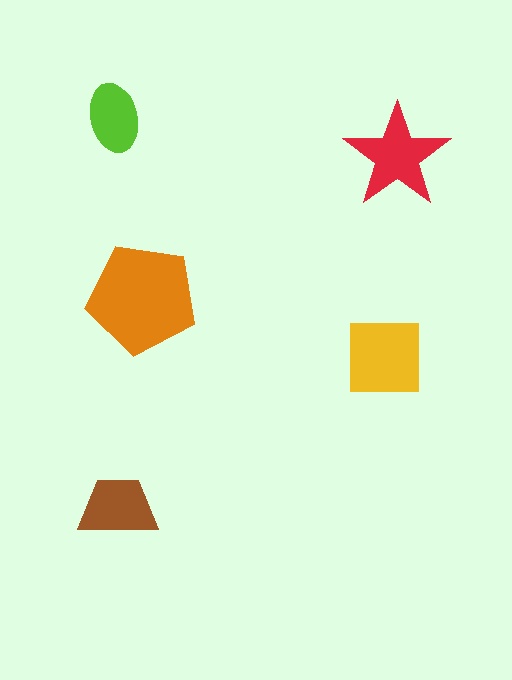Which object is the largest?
The orange pentagon.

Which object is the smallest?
The lime ellipse.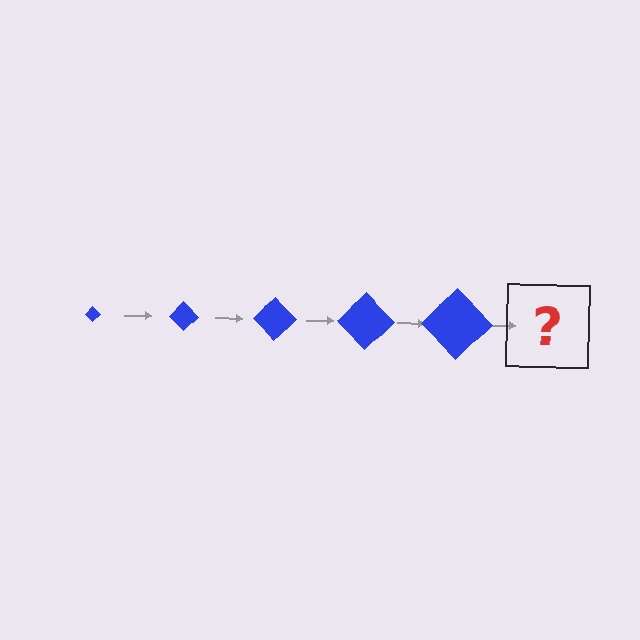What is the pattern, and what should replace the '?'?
The pattern is that the diamond gets progressively larger each step. The '?' should be a blue diamond, larger than the previous one.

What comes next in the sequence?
The next element should be a blue diamond, larger than the previous one.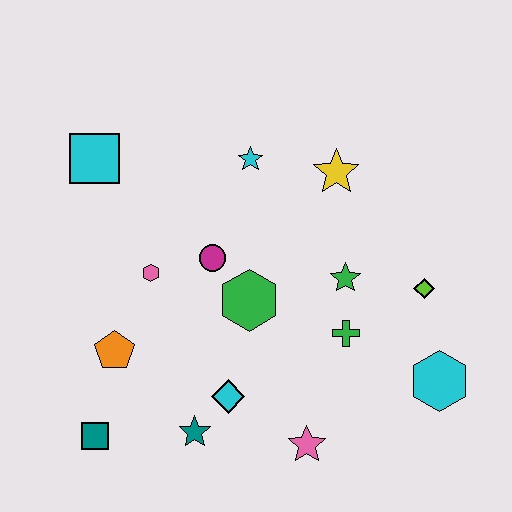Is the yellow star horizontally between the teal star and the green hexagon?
No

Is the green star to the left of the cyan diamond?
No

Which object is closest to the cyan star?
The yellow star is closest to the cyan star.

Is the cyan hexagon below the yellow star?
Yes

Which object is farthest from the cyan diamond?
The cyan square is farthest from the cyan diamond.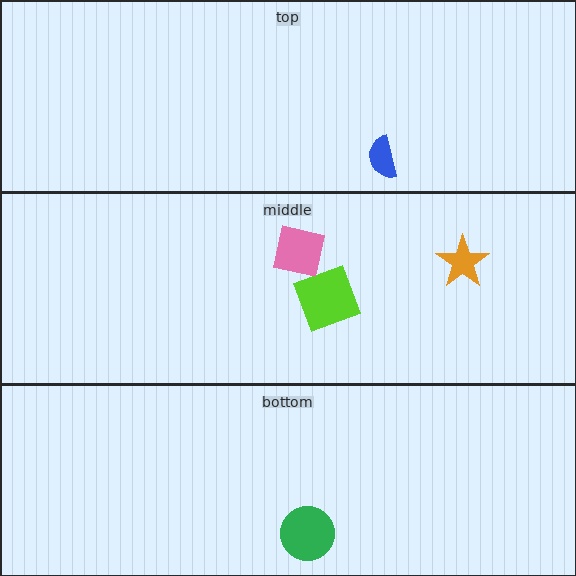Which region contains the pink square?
The middle region.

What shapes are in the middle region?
The lime square, the orange star, the pink square.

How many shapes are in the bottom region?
1.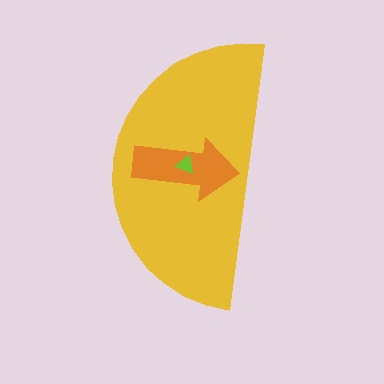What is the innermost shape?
The lime triangle.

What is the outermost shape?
The yellow semicircle.